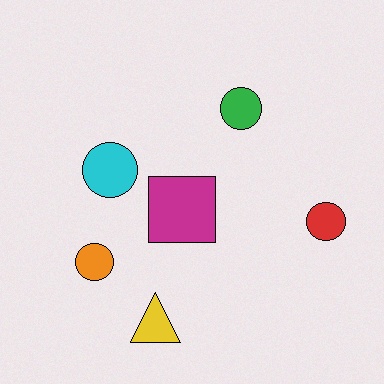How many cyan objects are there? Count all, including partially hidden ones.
There is 1 cyan object.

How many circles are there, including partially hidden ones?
There are 4 circles.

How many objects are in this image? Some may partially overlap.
There are 6 objects.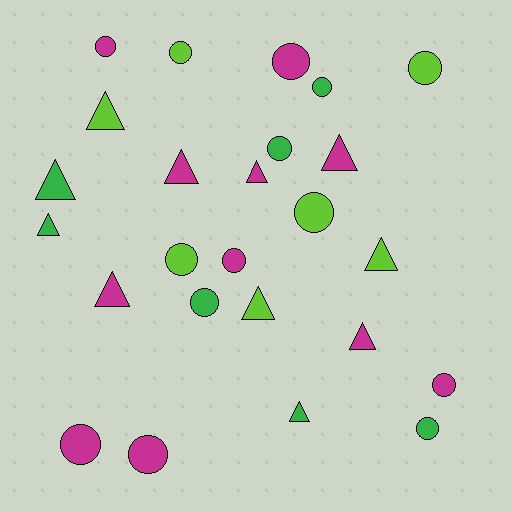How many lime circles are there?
There are 4 lime circles.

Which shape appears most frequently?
Circle, with 14 objects.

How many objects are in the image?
There are 25 objects.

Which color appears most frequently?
Magenta, with 11 objects.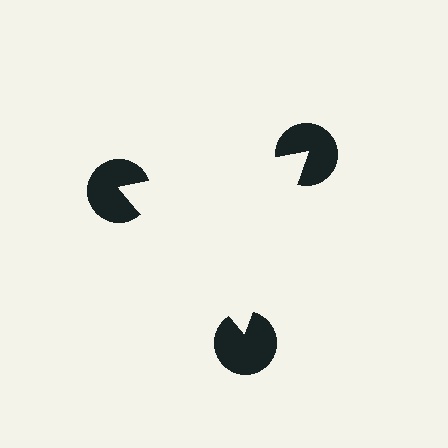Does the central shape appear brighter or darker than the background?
It typically appears slightly brighter than the background, even though no actual brightness change is drawn.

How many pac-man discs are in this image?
There are 3 — one at each vertex of the illusory triangle.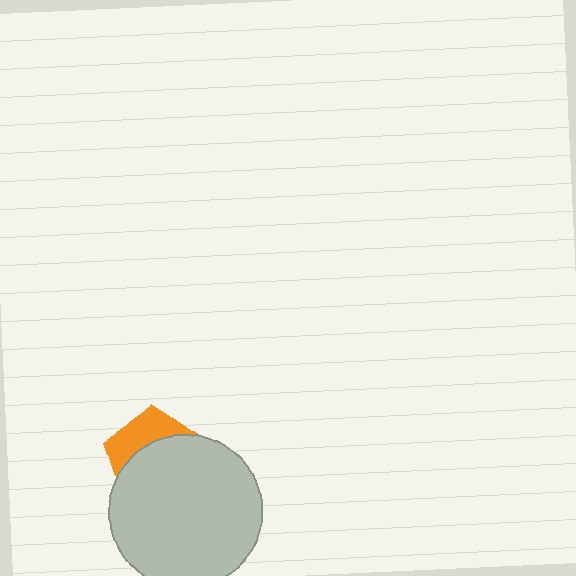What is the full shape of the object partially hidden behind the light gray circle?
The partially hidden object is an orange pentagon.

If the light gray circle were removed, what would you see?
You would see the complete orange pentagon.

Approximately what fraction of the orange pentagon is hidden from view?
Roughly 65% of the orange pentagon is hidden behind the light gray circle.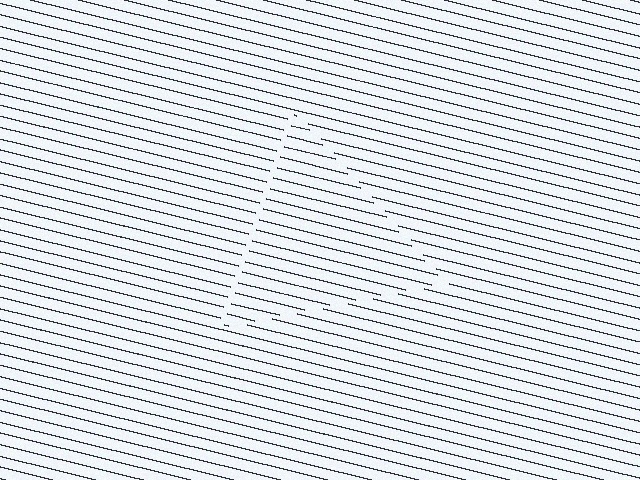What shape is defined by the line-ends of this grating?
An illusory triangle. The interior of the shape contains the same grating, shifted by half a period — the contour is defined by the phase discontinuity where line-ends from the inner and outer gratings abut.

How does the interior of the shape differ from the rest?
The interior of the shape contains the same grating, shifted by half a period — the contour is defined by the phase discontinuity where line-ends from the inner and outer gratings abut.